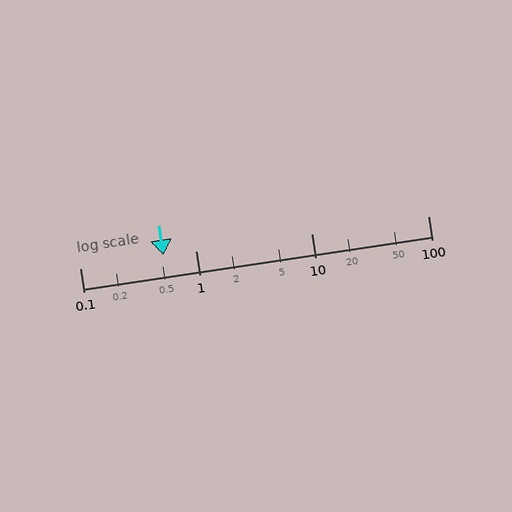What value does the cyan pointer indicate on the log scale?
The pointer indicates approximately 0.53.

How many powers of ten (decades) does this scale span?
The scale spans 3 decades, from 0.1 to 100.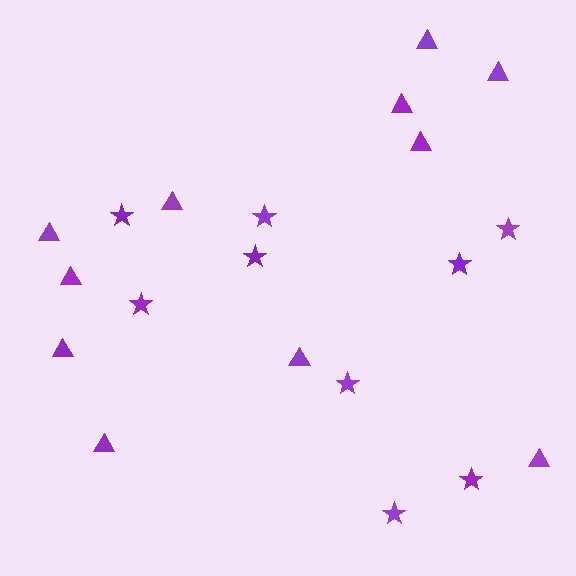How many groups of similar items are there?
There are 2 groups: one group of triangles (11) and one group of stars (9).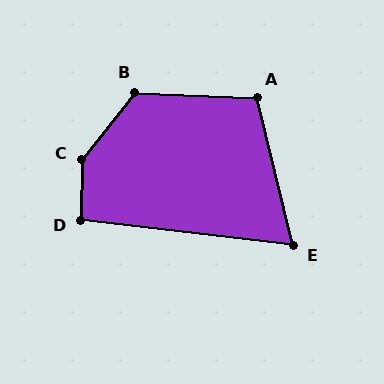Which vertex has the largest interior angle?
C, at approximately 143 degrees.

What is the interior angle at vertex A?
Approximately 106 degrees (obtuse).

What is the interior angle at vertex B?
Approximately 126 degrees (obtuse).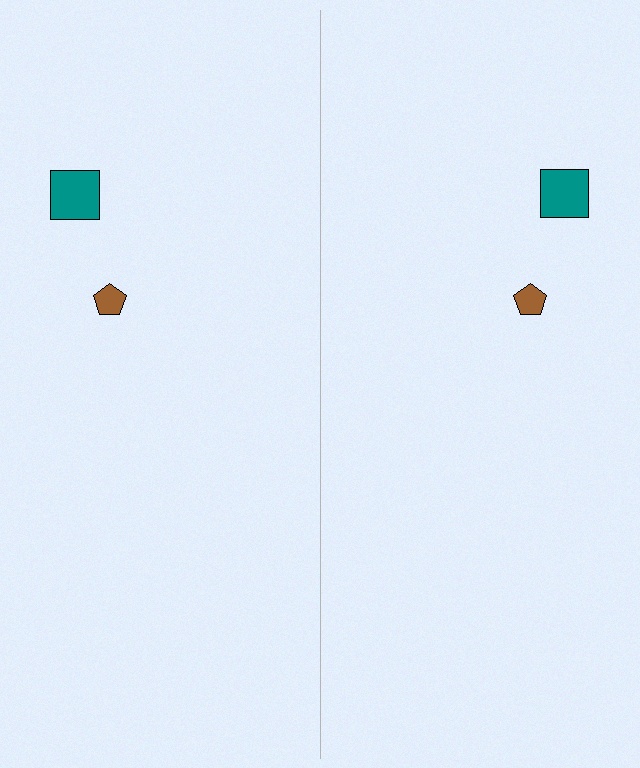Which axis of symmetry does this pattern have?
The pattern has a vertical axis of symmetry running through the center of the image.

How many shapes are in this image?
There are 4 shapes in this image.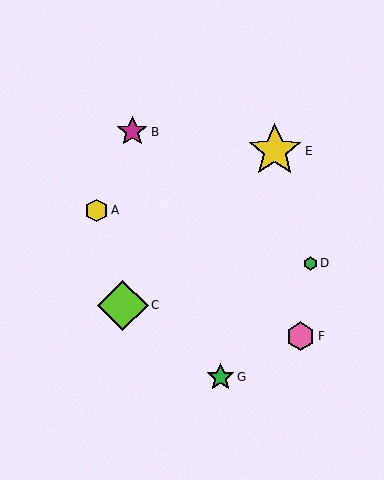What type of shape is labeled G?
Shape G is a green star.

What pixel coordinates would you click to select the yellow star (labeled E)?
Click at (275, 151) to select the yellow star E.